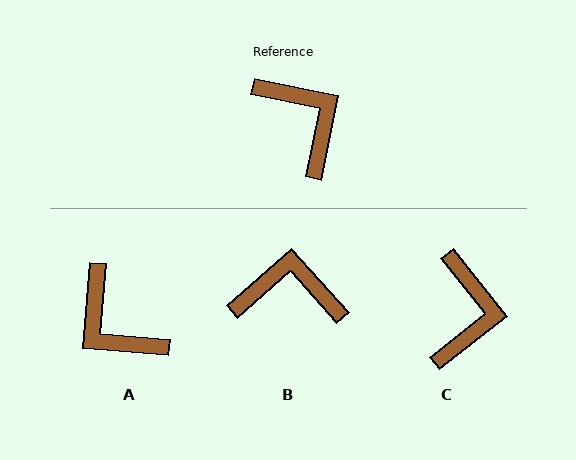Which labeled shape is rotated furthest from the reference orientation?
A, about 173 degrees away.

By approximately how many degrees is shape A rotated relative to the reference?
Approximately 173 degrees clockwise.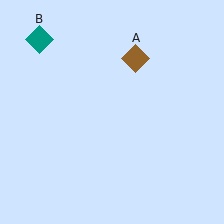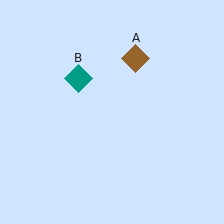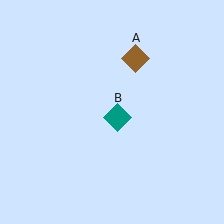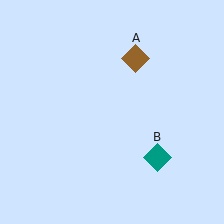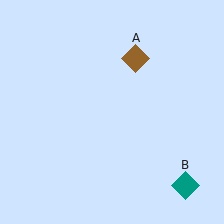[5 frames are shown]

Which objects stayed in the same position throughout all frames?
Brown diamond (object A) remained stationary.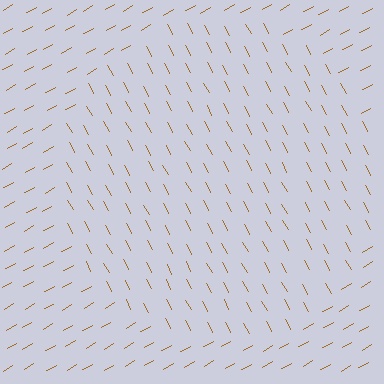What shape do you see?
I see a circle.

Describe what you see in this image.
The image is filled with small brown line segments. A circle region in the image has lines oriented differently from the surrounding lines, creating a visible texture boundary.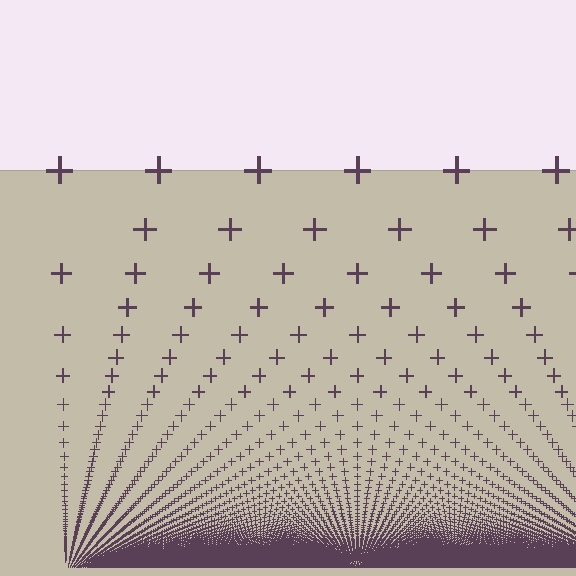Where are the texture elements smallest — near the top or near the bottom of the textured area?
Near the bottom.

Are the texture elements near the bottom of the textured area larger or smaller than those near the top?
Smaller. The gradient is inverted — elements near the bottom are smaller and denser.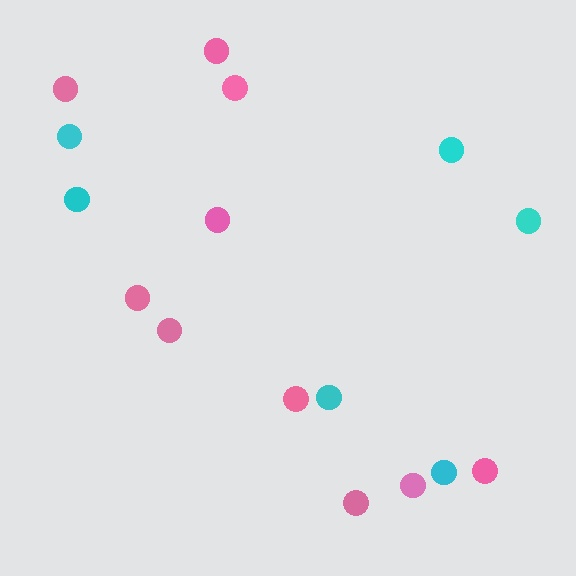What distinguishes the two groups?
There are 2 groups: one group of pink circles (10) and one group of cyan circles (6).